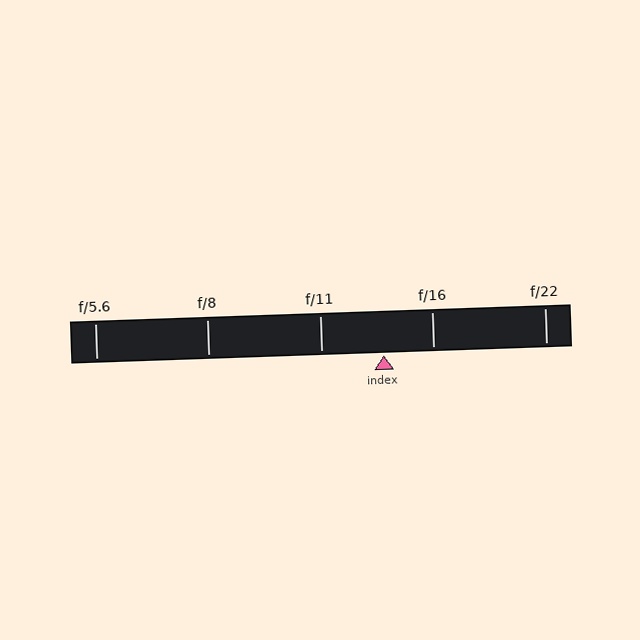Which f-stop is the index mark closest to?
The index mark is closest to f/16.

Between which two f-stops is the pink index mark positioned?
The index mark is between f/11 and f/16.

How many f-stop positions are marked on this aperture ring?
There are 5 f-stop positions marked.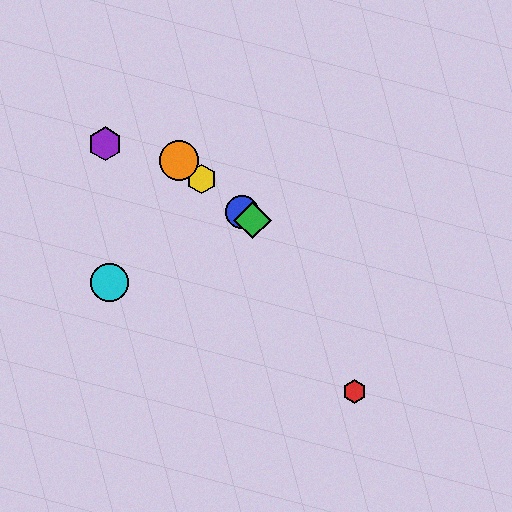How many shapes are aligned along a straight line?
4 shapes (the blue circle, the green diamond, the yellow hexagon, the orange circle) are aligned along a straight line.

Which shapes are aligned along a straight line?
The blue circle, the green diamond, the yellow hexagon, the orange circle are aligned along a straight line.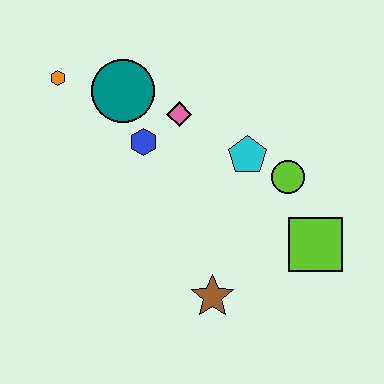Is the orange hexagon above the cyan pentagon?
Yes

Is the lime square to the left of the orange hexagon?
No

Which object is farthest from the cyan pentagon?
The orange hexagon is farthest from the cyan pentagon.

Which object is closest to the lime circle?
The cyan pentagon is closest to the lime circle.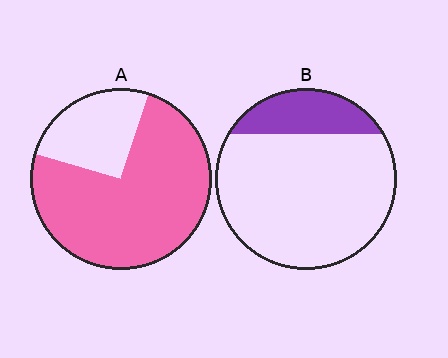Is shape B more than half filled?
No.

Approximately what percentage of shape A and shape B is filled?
A is approximately 75% and B is approximately 20%.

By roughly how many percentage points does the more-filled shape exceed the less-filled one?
By roughly 55 percentage points (A over B).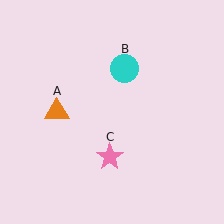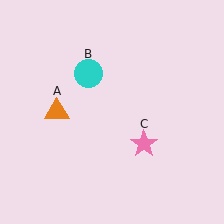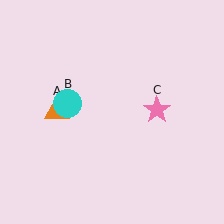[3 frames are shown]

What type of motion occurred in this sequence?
The cyan circle (object B), pink star (object C) rotated counterclockwise around the center of the scene.